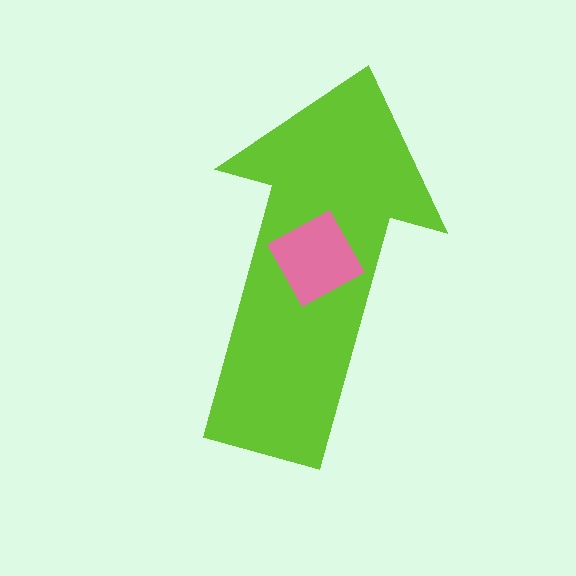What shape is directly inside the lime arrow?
The pink diamond.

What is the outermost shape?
The lime arrow.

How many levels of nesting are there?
2.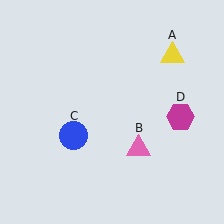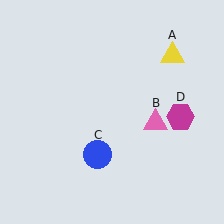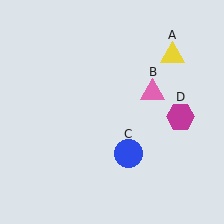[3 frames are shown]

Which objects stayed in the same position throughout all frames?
Yellow triangle (object A) and magenta hexagon (object D) remained stationary.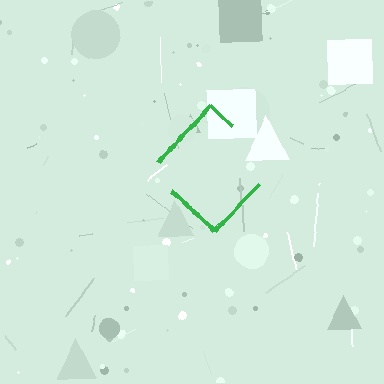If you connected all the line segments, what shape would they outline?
They would outline a diamond.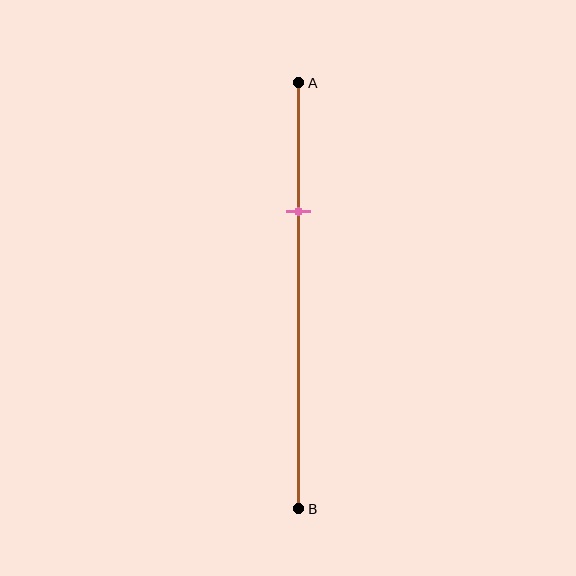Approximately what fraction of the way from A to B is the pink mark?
The pink mark is approximately 30% of the way from A to B.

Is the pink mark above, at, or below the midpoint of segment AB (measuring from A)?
The pink mark is above the midpoint of segment AB.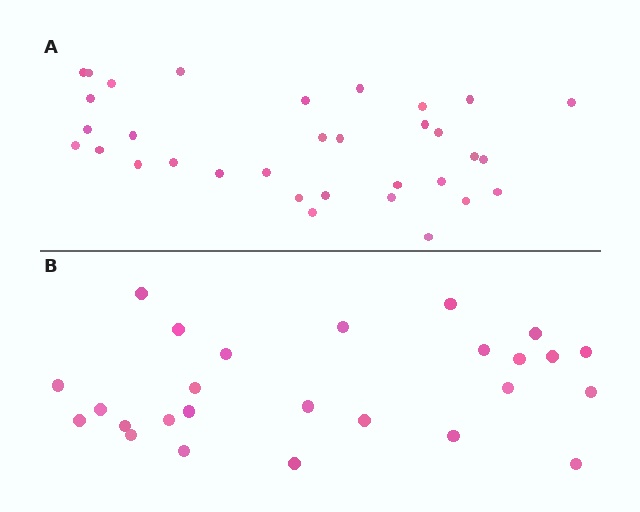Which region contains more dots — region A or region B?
Region A (the top region) has more dots.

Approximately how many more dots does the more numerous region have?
Region A has roughly 8 or so more dots than region B.